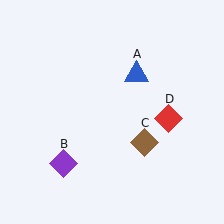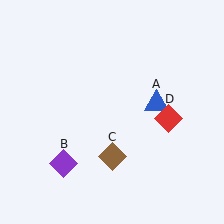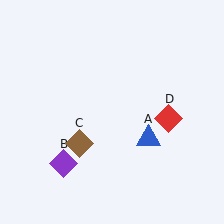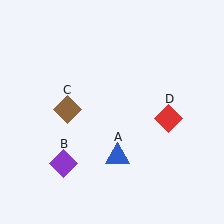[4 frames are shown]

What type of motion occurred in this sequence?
The blue triangle (object A), brown diamond (object C) rotated clockwise around the center of the scene.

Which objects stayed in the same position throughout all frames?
Purple diamond (object B) and red diamond (object D) remained stationary.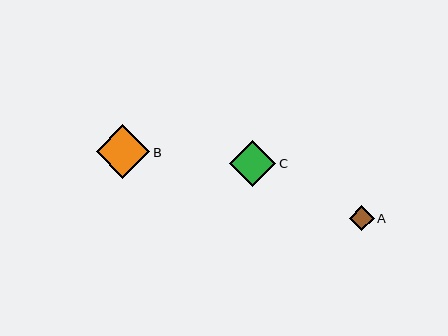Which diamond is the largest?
Diamond B is the largest with a size of approximately 54 pixels.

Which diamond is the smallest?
Diamond A is the smallest with a size of approximately 25 pixels.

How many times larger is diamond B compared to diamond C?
Diamond B is approximately 1.2 times the size of diamond C.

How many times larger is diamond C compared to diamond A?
Diamond C is approximately 1.8 times the size of diamond A.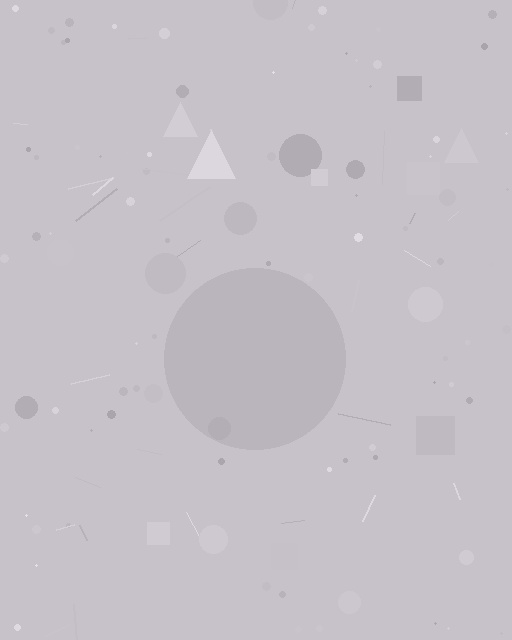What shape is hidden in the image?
A circle is hidden in the image.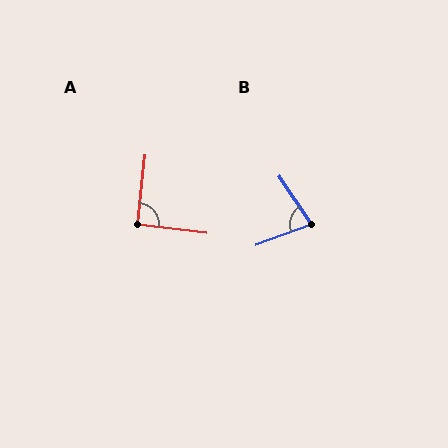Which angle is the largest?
A, at approximately 90 degrees.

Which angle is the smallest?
B, at approximately 76 degrees.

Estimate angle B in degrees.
Approximately 76 degrees.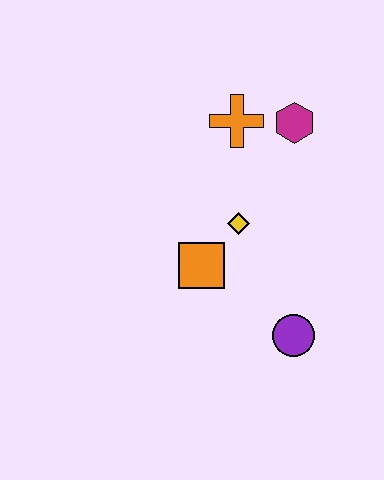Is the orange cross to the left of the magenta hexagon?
Yes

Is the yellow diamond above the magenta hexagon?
No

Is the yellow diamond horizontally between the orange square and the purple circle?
Yes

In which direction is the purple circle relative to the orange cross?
The purple circle is below the orange cross.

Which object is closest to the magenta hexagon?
The orange cross is closest to the magenta hexagon.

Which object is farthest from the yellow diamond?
The purple circle is farthest from the yellow diamond.